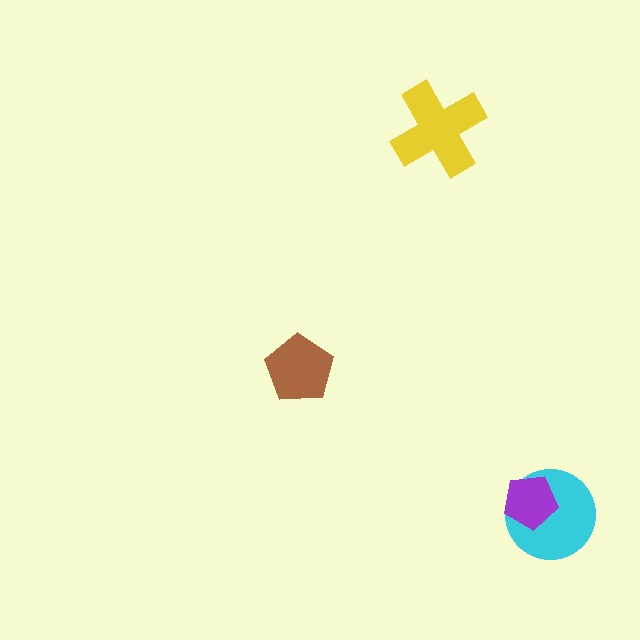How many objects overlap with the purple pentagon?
1 object overlaps with the purple pentagon.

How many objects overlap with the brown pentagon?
0 objects overlap with the brown pentagon.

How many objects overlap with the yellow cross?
0 objects overlap with the yellow cross.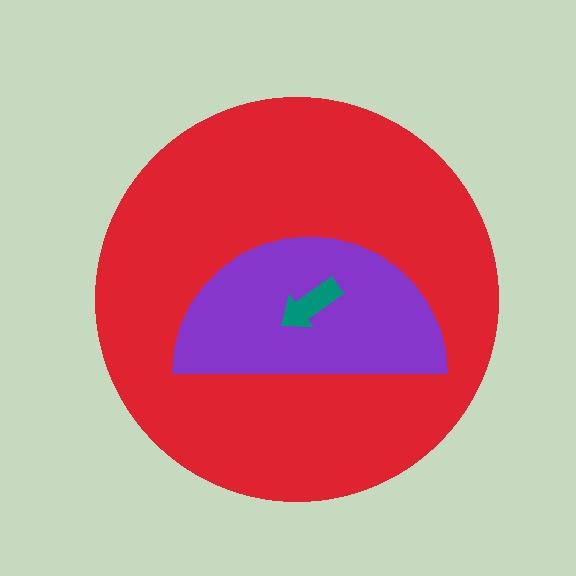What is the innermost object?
The teal arrow.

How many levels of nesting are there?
3.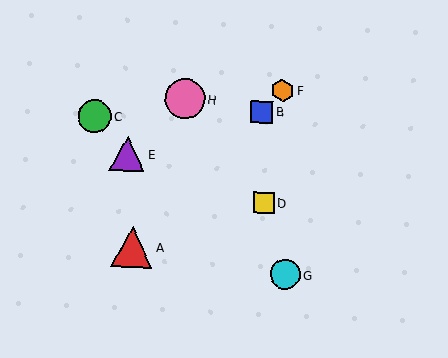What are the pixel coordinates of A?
Object A is at (132, 247).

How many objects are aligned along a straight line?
3 objects (A, B, F) are aligned along a straight line.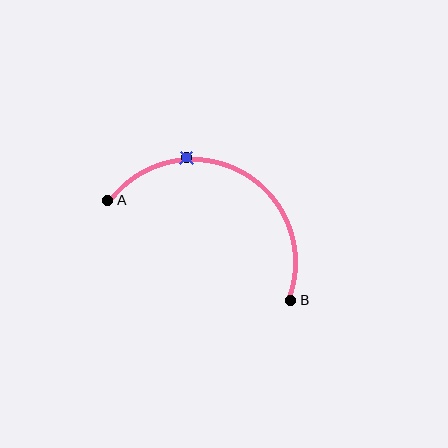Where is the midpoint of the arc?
The arc midpoint is the point on the curve farthest from the straight line joining A and B. It sits above that line.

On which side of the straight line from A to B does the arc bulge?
The arc bulges above the straight line connecting A and B.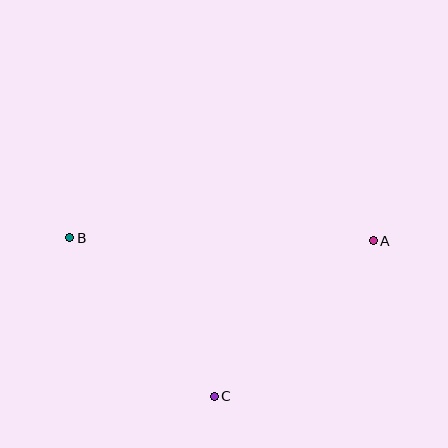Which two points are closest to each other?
Points B and C are closest to each other.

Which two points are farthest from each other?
Points A and B are farthest from each other.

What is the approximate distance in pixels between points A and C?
The distance between A and C is approximately 222 pixels.